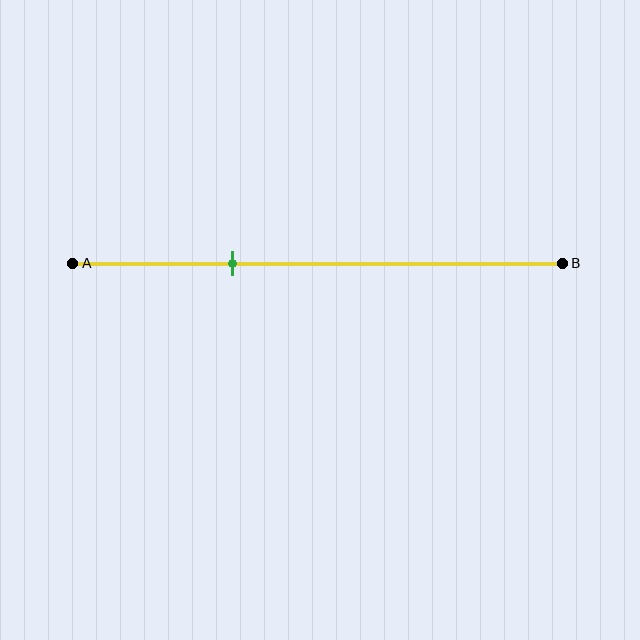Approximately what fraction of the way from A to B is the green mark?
The green mark is approximately 35% of the way from A to B.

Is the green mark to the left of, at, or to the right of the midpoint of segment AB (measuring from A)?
The green mark is to the left of the midpoint of segment AB.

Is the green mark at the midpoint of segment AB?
No, the mark is at about 35% from A, not at the 50% midpoint.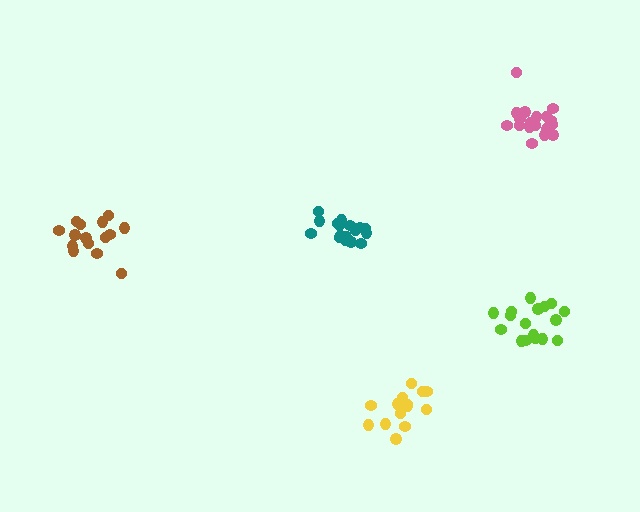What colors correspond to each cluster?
The clusters are colored: lime, yellow, pink, teal, brown.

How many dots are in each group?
Group 1: 17 dots, Group 2: 15 dots, Group 3: 19 dots, Group 4: 17 dots, Group 5: 15 dots (83 total).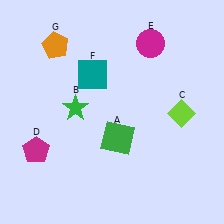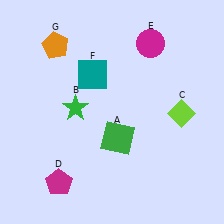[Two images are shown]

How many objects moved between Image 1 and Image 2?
1 object moved between the two images.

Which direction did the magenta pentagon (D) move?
The magenta pentagon (D) moved down.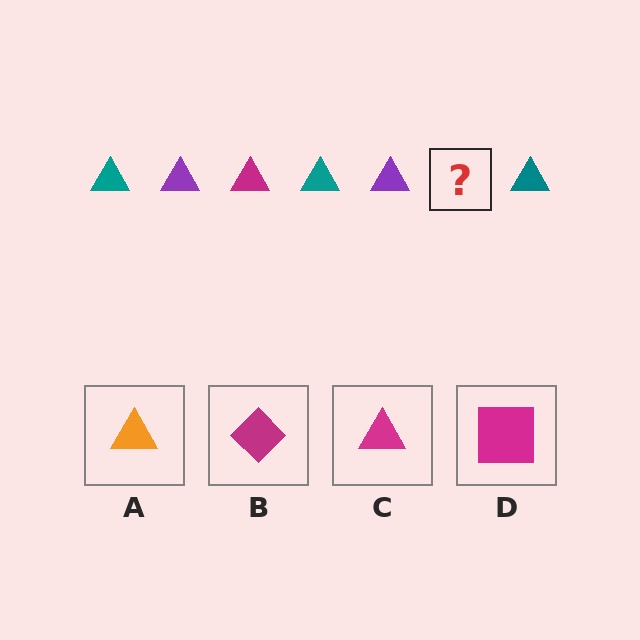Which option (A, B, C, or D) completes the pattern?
C.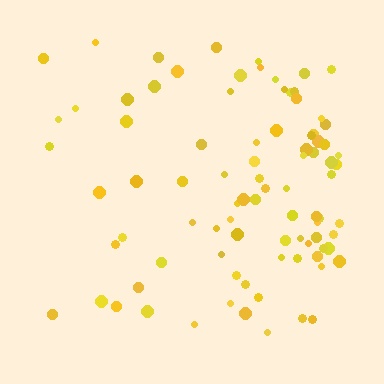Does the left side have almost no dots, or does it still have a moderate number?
Still a moderate number, just noticeably fewer than the right.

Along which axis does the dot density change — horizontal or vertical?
Horizontal.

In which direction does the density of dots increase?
From left to right, with the right side densest.